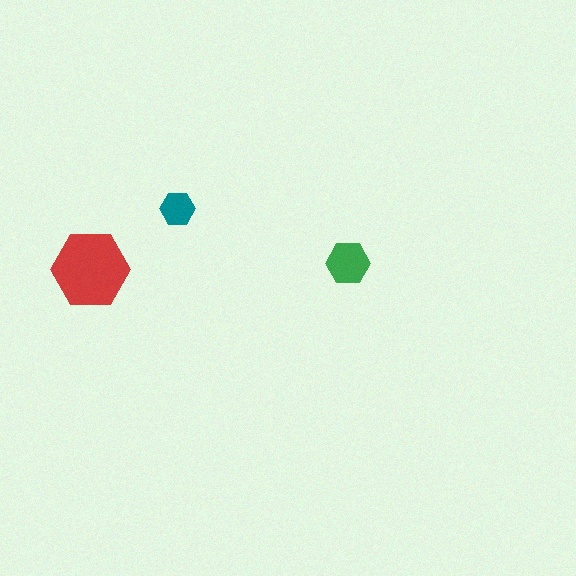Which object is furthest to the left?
The red hexagon is leftmost.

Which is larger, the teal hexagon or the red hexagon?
The red one.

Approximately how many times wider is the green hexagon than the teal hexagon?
About 1.5 times wider.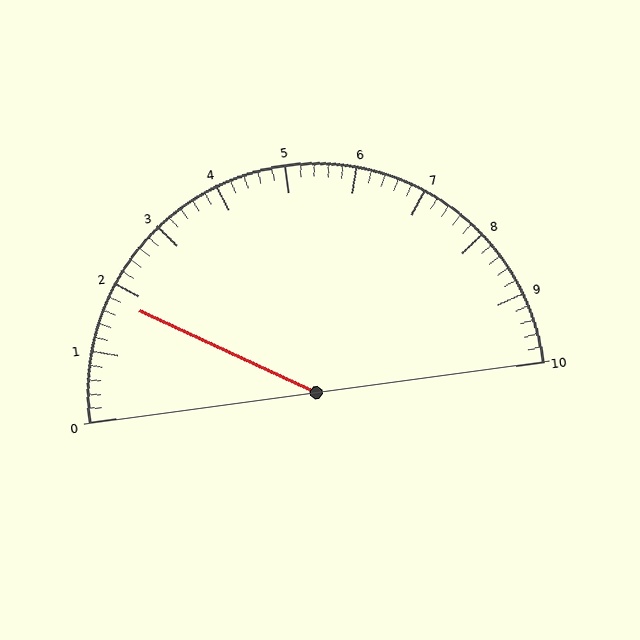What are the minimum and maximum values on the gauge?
The gauge ranges from 0 to 10.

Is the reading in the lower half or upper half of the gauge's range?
The reading is in the lower half of the range (0 to 10).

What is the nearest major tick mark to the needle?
The nearest major tick mark is 2.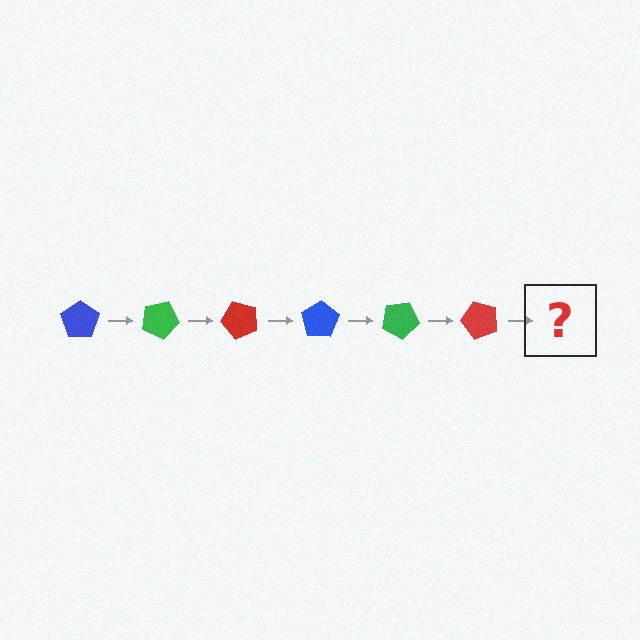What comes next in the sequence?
The next element should be a blue pentagon, rotated 150 degrees from the start.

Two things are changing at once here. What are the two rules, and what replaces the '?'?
The two rules are that it rotates 25 degrees each step and the color cycles through blue, green, and red. The '?' should be a blue pentagon, rotated 150 degrees from the start.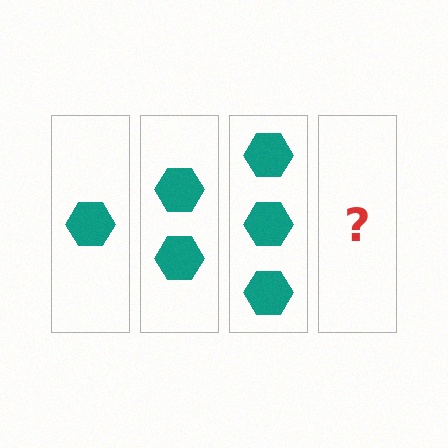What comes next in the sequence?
The next element should be 4 hexagons.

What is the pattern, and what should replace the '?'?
The pattern is that each step adds one more hexagon. The '?' should be 4 hexagons.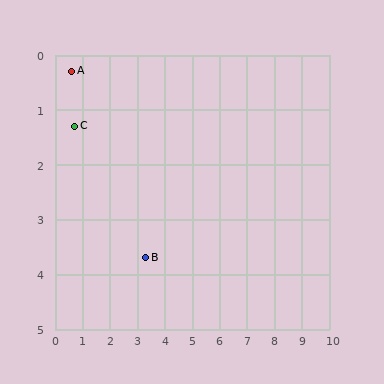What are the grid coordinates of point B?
Point B is at approximately (3.3, 3.7).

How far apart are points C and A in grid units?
Points C and A are about 1.0 grid units apart.